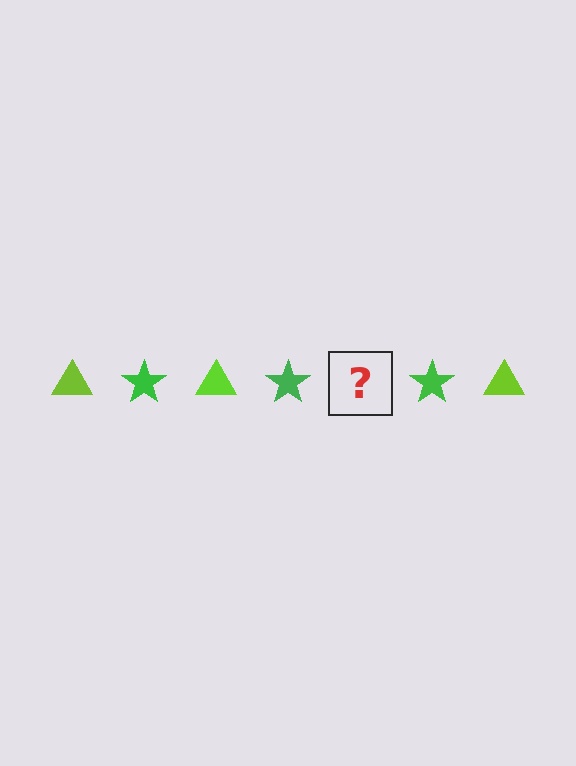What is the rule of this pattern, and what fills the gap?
The rule is that the pattern alternates between lime triangle and green star. The gap should be filled with a lime triangle.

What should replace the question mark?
The question mark should be replaced with a lime triangle.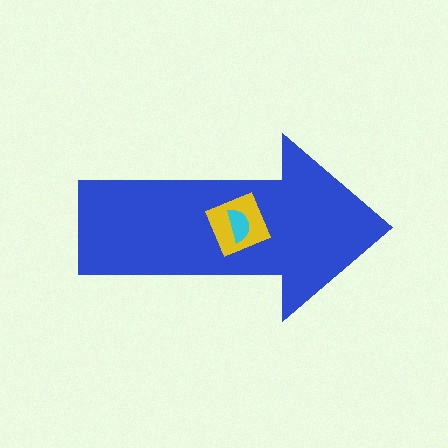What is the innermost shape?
The cyan semicircle.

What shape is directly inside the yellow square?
The cyan semicircle.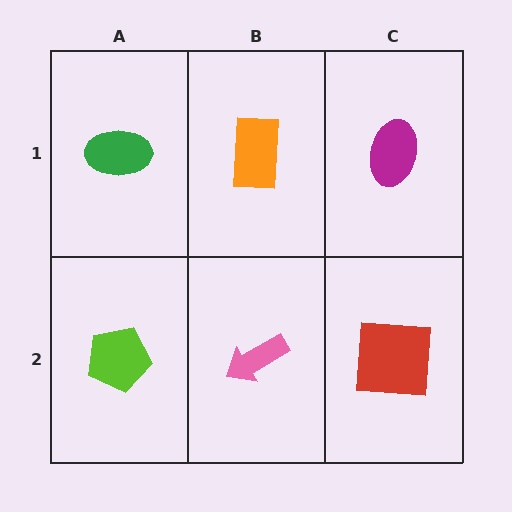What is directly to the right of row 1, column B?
A magenta ellipse.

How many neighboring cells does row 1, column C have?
2.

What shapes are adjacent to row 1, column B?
A pink arrow (row 2, column B), a green ellipse (row 1, column A), a magenta ellipse (row 1, column C).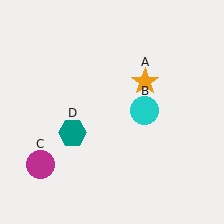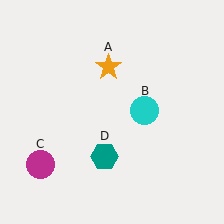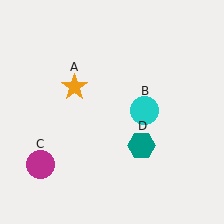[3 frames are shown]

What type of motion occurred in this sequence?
The orange star (object A), teal hexagon (object D) rotated counterclockwise around the center of the scene.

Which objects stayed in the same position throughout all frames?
Cyan circle (object B) and magenta circle (object C) remained stationary.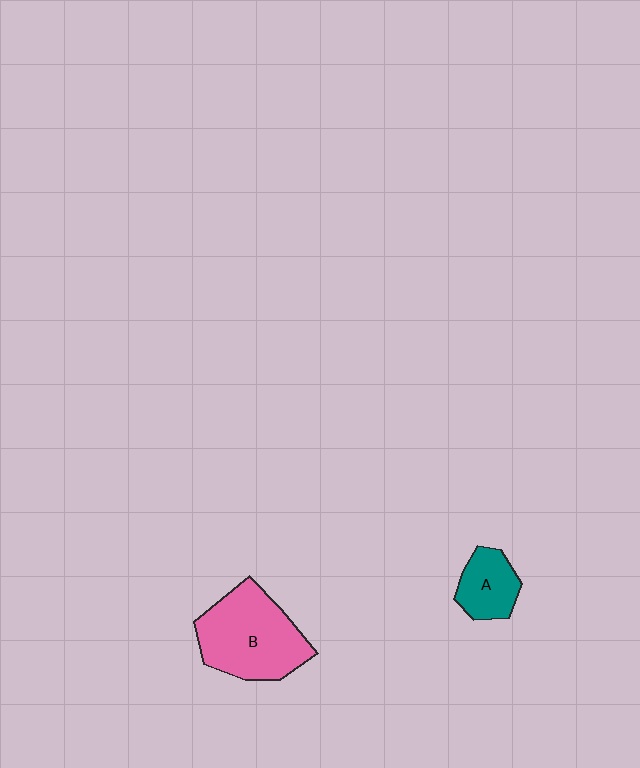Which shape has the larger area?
Shape B (pink).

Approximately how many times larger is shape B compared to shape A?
Approximately 2.2 times.